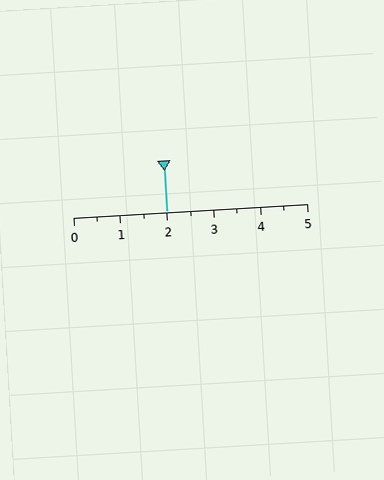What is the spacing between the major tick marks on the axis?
The major ticks are spaced 1 apart.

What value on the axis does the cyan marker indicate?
The marker indicates approximately 2.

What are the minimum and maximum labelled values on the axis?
The axis runs from 0 to 5.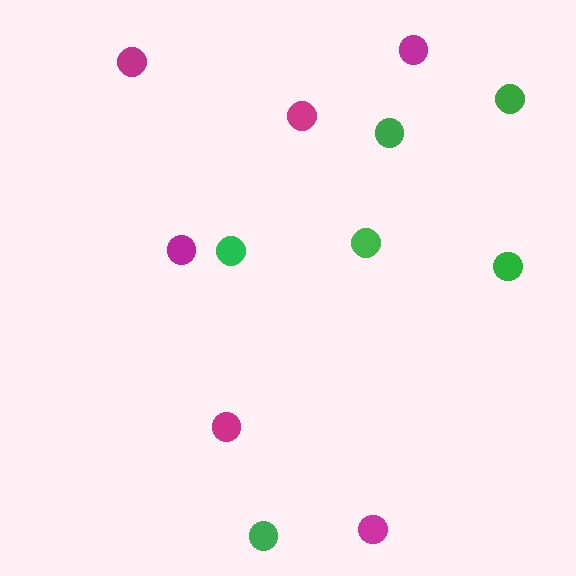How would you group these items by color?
There are 2 groups: one group of magenta circles (6) and one group of green circles (6).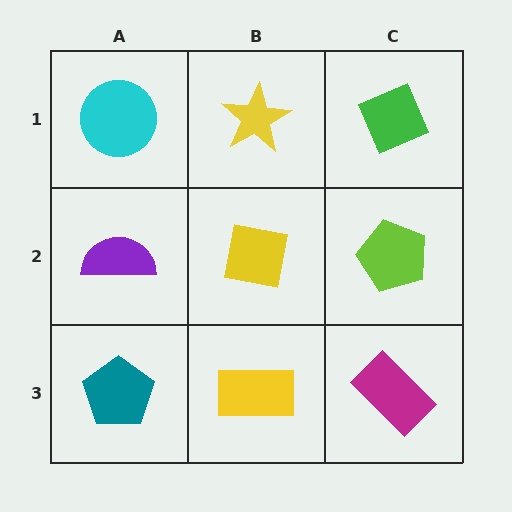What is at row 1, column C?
A green diamond.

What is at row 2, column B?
A yellow square.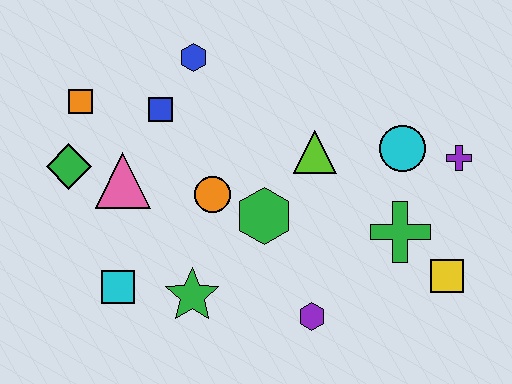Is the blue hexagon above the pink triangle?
Yes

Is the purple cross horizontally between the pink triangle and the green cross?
No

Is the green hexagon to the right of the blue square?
Yes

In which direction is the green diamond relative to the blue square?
The green diamond is to the left of the blue square.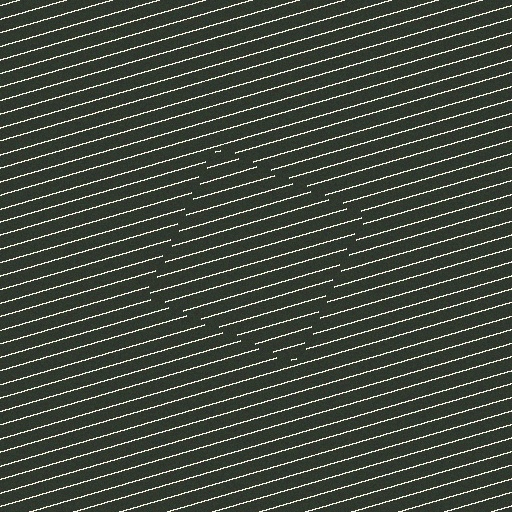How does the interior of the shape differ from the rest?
The interior of the shape contains the same grating, shifted by half a period — the contour is defined by the phase discontinuity where line-ends from the inner and outer gratings abut.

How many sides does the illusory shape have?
4 sides — the line-ends trace a square.